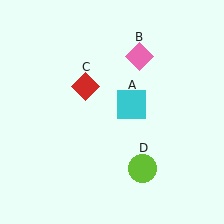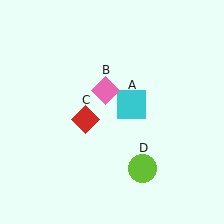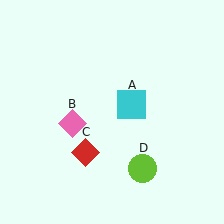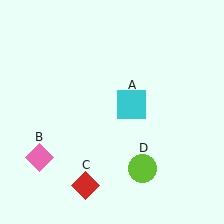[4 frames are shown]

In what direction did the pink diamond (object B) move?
The pink diamond (object B) moved down and to the left.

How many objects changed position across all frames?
2 objects changed position: pink diamond (object B), red diamond (object C).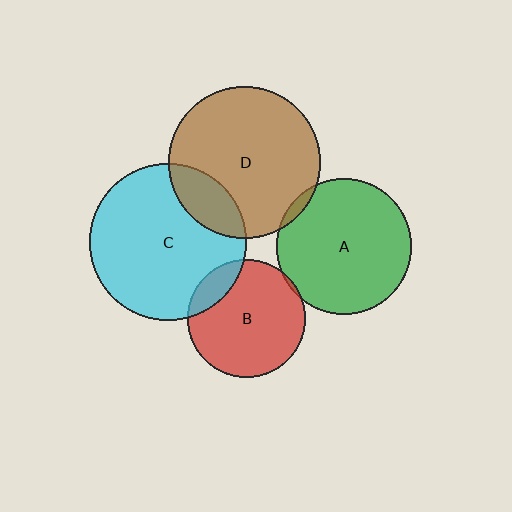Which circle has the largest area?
Circle C (cyan).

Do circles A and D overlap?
Yes.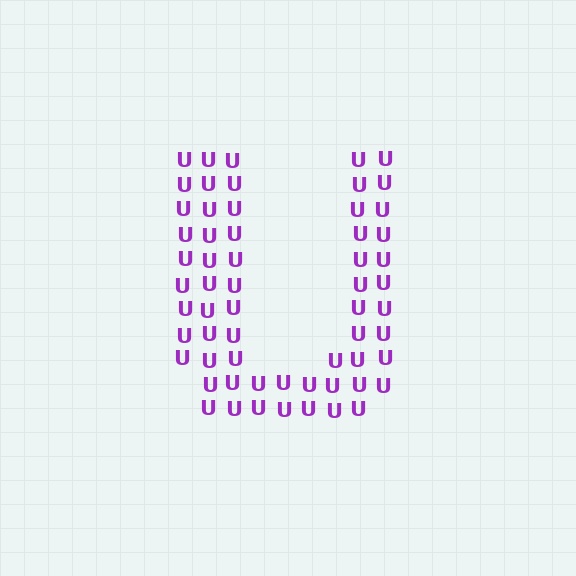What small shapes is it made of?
It is made of small letter U's.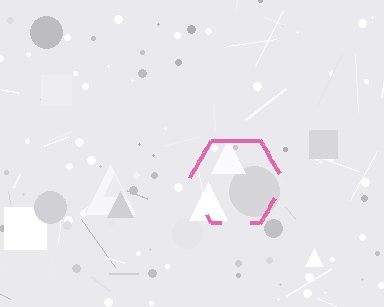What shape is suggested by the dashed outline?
The dashed outline suggests a hexagon.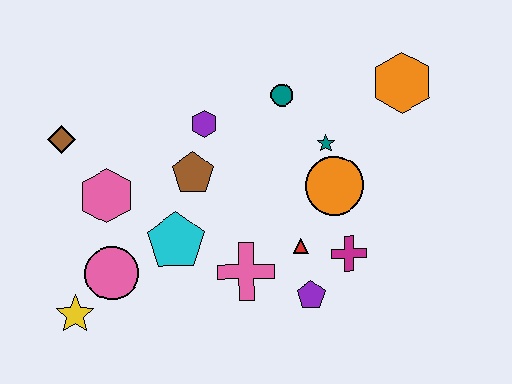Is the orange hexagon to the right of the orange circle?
Yes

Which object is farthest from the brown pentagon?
The orange hexagon is farthest from the brown pentagon.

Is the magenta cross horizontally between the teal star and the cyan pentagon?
No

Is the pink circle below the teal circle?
Yes